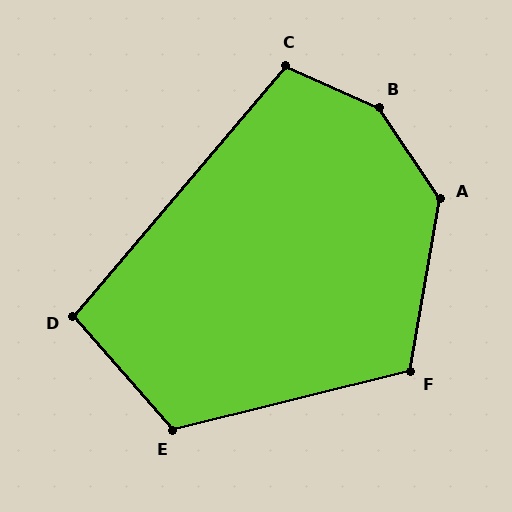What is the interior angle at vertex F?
Approximately 114 degrees (obtuse).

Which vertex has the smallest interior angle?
D, at approximately 98 degrees.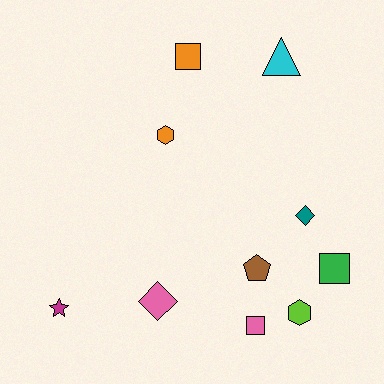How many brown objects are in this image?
There is 1 brown object.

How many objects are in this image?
There are 10 objects.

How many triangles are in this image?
There is 1 triangle.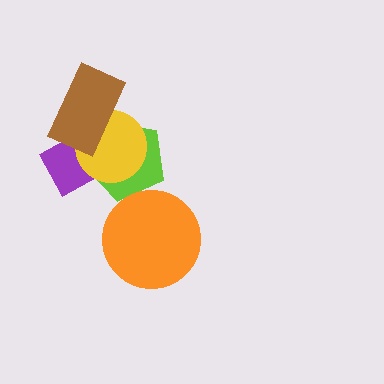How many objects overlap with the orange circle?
0 objects overlap with the orange circle.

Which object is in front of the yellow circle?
The brown rectangle is in front of the yellow circle.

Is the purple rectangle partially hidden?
Yes, it is partially covered by another shape.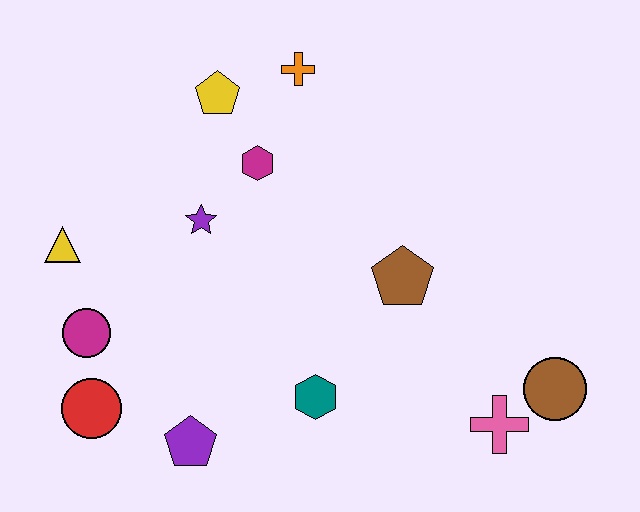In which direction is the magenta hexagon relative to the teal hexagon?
The magenta hexagon is above the teal hexagon.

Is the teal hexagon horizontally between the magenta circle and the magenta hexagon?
No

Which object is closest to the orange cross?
The yellow pentagon is closest to the orange cross.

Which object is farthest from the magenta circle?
The brown circle is farthest from the magenta circle.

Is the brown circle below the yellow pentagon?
Yes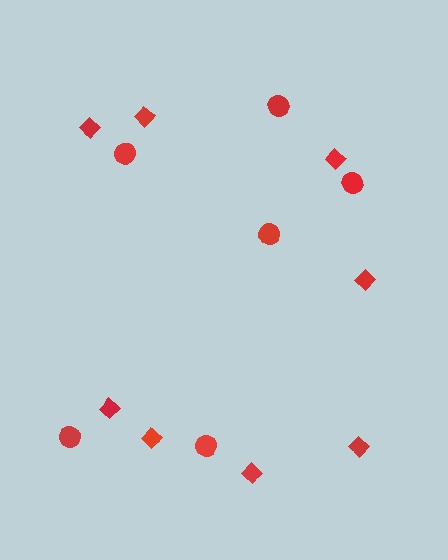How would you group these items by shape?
There are 2 groups: one group of diamonds (8) and one group of circles (6).